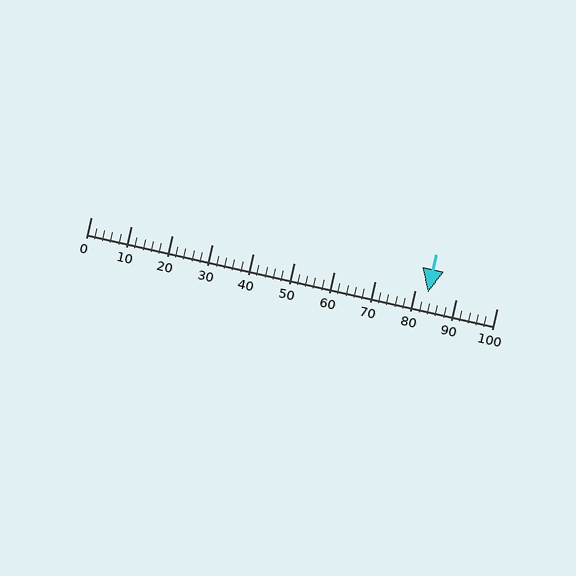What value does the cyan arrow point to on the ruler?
The cyan arrow points to approximately 83.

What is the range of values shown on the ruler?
The ruler shows values from 0 to 100.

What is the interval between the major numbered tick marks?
The major tick marks are spaced 10 units apart.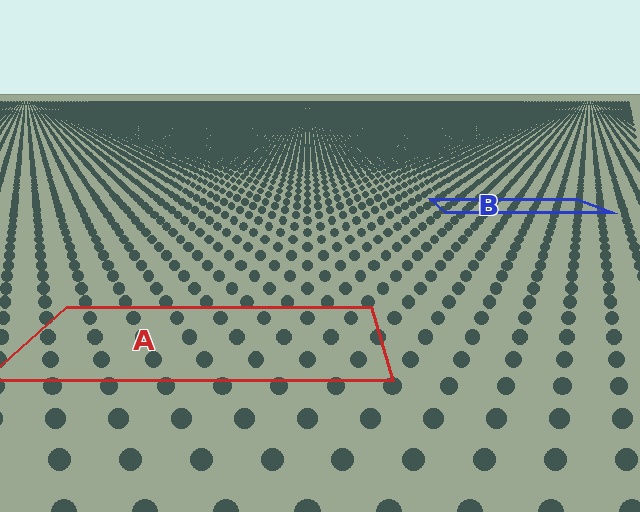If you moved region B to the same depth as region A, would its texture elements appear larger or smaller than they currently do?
They would appear larger. At a closer depth, the same texture elements are projected at a bigger on-screen size.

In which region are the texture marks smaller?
The texture marks are smaller in region B, because it is farther away.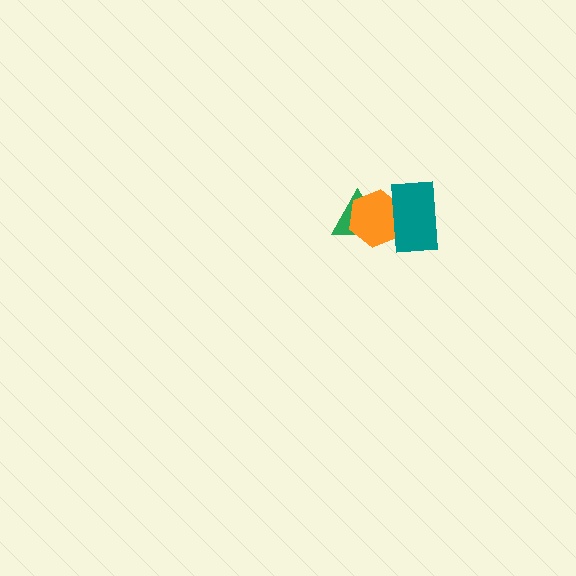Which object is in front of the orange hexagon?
The teal rectangle is in front of the orange hexagon.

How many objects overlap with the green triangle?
2 objects overlap with the green triangle.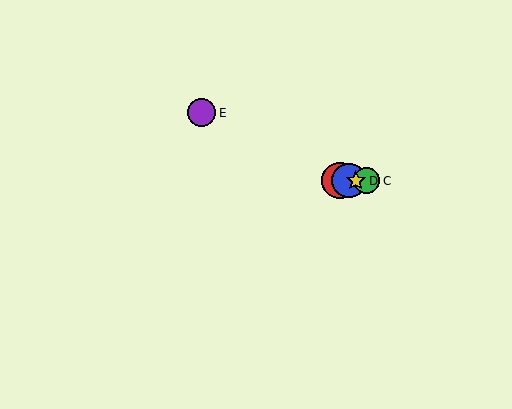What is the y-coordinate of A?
Object A is at y≈181.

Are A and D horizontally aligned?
Yes, both are at y≈181.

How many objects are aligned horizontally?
4 objects (A, B, C, D) are aligned horizontally.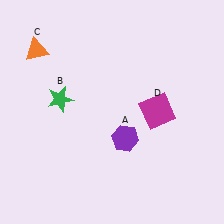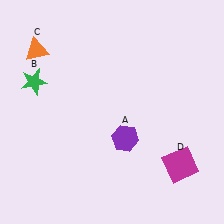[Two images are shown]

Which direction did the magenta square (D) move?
The magenta square (D) moved down.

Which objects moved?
The objects that moved are: the green star (B), the magenta square (D).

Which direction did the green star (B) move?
The green star (B) moved left.